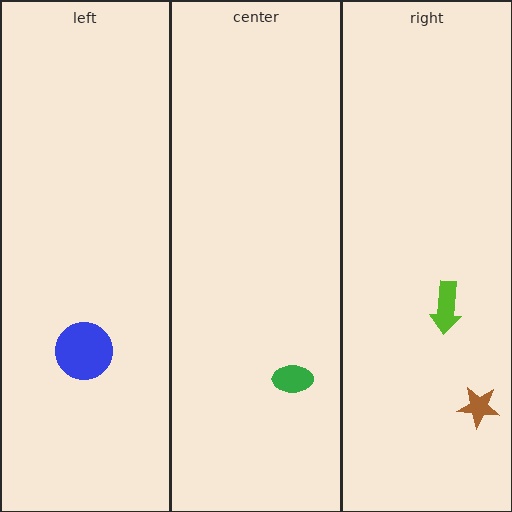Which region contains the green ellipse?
The center region.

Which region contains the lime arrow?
The right region.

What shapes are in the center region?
The green ellipse.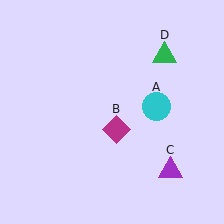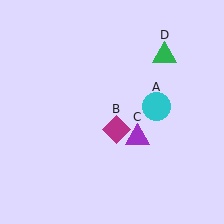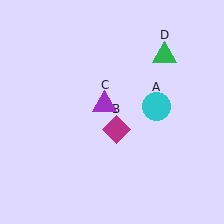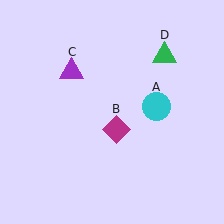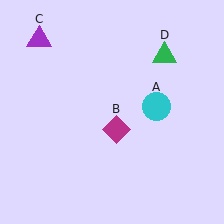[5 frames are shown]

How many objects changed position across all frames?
1 object changed position: purple triangle (object C).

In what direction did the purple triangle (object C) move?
The purple triangle (object C) moved up and to the left.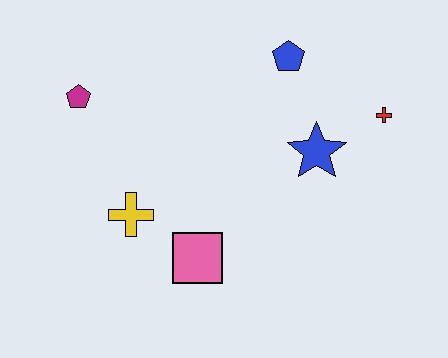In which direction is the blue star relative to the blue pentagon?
The blue star is below the blue pentagon.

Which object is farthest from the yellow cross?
The red cross is farthest from the yellow cross.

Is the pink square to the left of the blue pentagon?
Yes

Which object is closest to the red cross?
The blue star is closest to the red cross.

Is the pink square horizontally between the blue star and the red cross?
No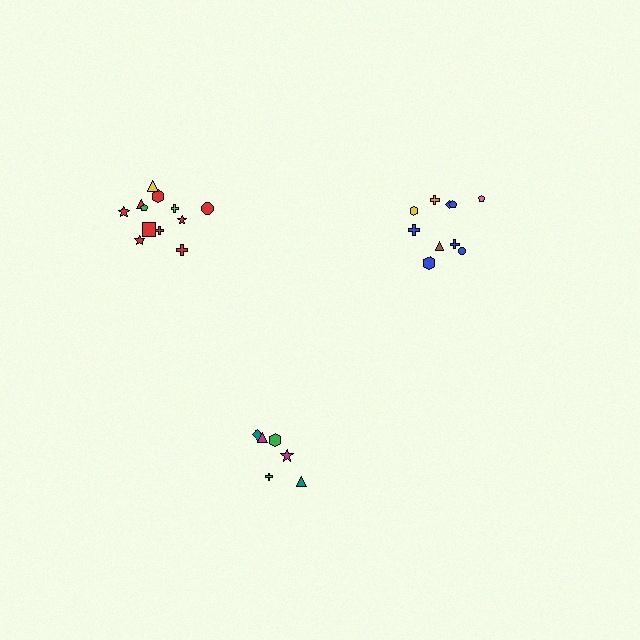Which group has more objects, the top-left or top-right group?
The top-left group.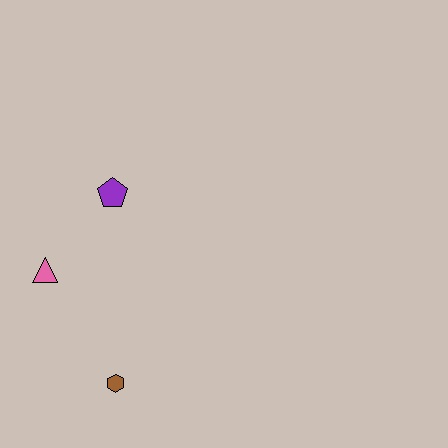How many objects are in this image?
There are 3 objects.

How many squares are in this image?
There are no squares.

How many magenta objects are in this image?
There are no magenta objects.